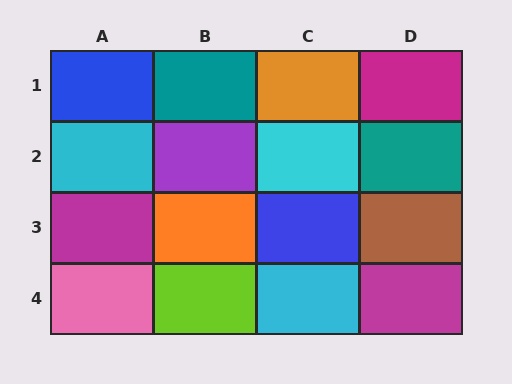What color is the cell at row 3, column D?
Brown.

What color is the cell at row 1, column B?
Teal.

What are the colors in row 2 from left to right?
Cyan, purple, cyan, teal.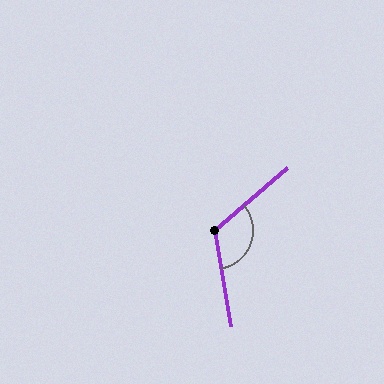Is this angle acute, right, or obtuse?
It is obtuse.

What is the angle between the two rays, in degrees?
Approximately 122 degrees.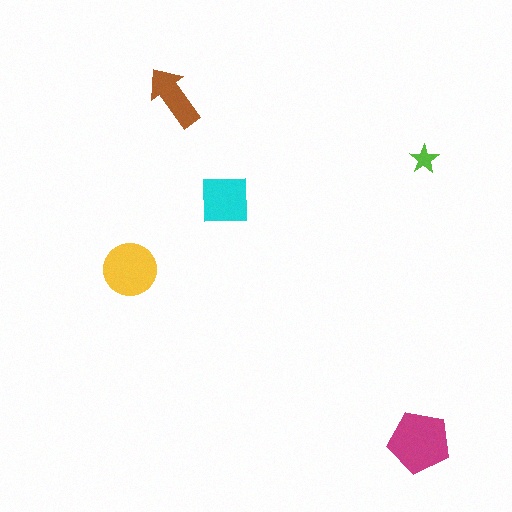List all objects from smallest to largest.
The lime star, the brown arrow, the cyan square, the yellow circle, the magenta pentagon.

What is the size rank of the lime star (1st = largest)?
5th.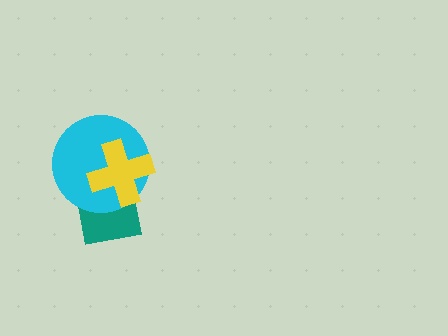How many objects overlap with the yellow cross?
2 objects overlap with the yellow cross.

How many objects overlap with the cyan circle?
2 objects overlap with the cyan circle.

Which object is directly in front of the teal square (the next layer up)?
The cyan circle is directly in front of the teal square.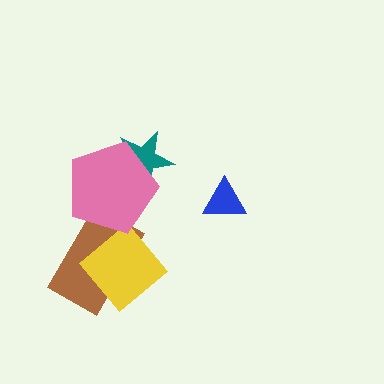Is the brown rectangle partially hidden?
Yes, it is partially covered by another shape.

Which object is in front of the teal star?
The pink pentagon is in front of the teal star.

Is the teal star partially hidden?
Yes, it is partially covered by another shape.